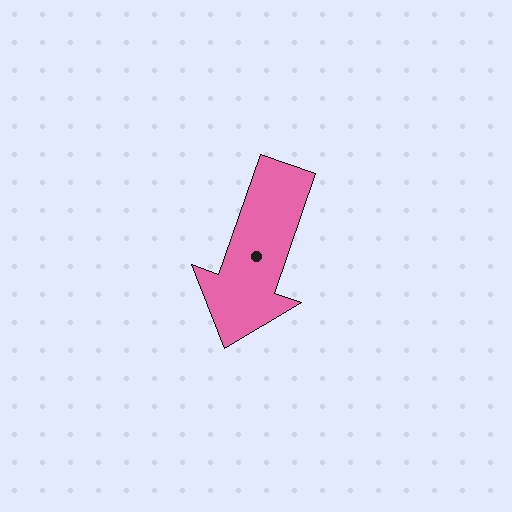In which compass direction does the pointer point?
South.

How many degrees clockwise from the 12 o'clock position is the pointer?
Approximately 199 degrees.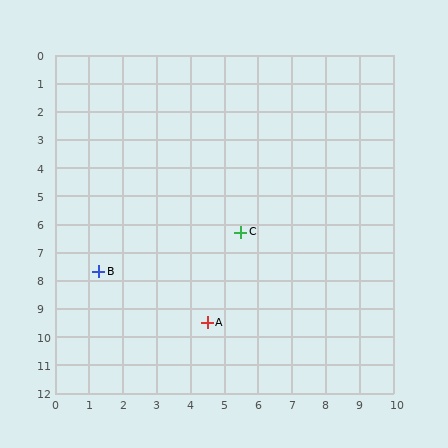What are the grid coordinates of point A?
Point A is at approximately (4.5, 9.5).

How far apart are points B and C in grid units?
Points B and C are about 4.4 grid units apart.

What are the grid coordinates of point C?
Point C is at approximately (5.5, 6.3).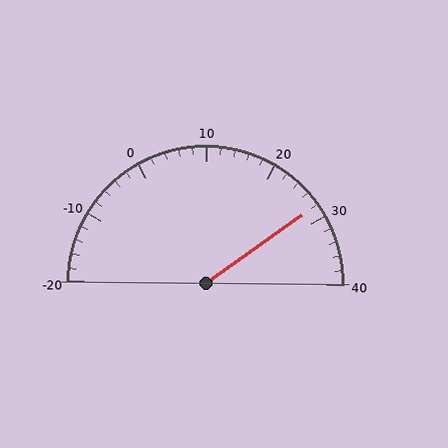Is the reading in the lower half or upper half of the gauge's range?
The reading is in the upper half of the range (-20 to 40).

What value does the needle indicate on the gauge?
The needle indicates approximately 28.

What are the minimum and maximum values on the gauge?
The gauge ranges from -20 to 40.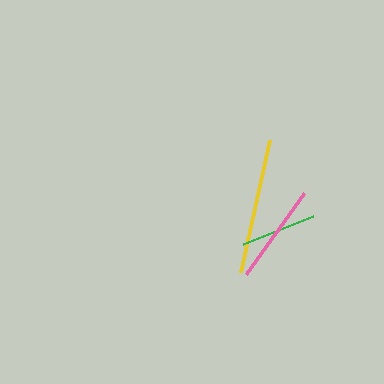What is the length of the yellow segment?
The yellow segment is approximately 135 pixels long.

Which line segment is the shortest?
The green line is the shortest at approximately 75 pixels.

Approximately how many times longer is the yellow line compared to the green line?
The yellow line is approximately 1.8 times the length of the green line.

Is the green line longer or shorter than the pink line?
The pink line is longer than the green line.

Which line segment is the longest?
The yellow line is the longest at approximately 135 pixels.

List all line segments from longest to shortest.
From longest to shortest: yellow, pink, green.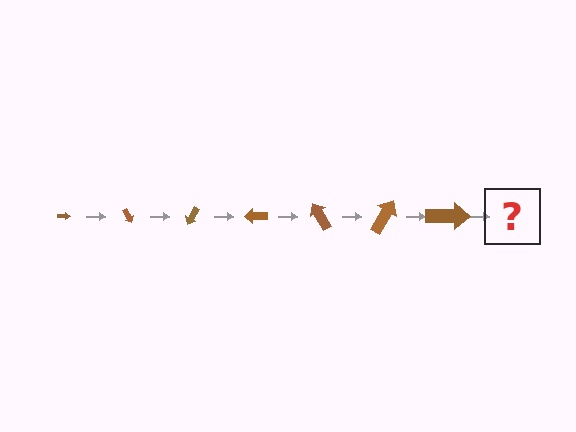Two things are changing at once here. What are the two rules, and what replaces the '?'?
The two rules are that the arrow grows larger each step and it rotates 60 degrees each step. The '?' should be an arrow, larger than the previous one and rotated 420 degrees from the start.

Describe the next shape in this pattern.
It should be an arrow, larger than the previous one and rotated 420 degrees from the start.